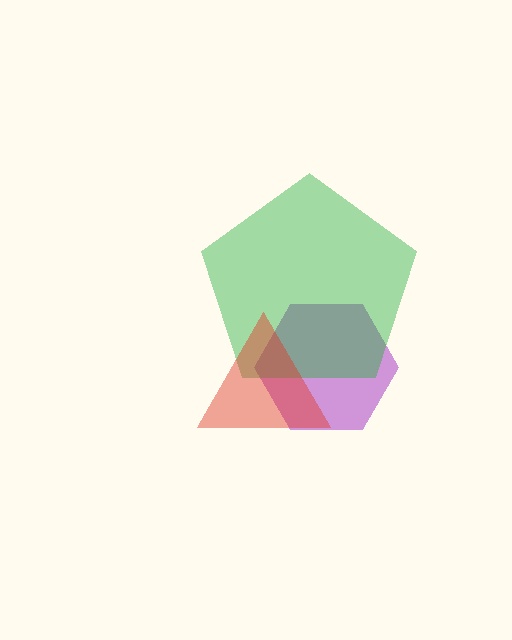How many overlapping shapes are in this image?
There are 3 overlapping shapes in the image.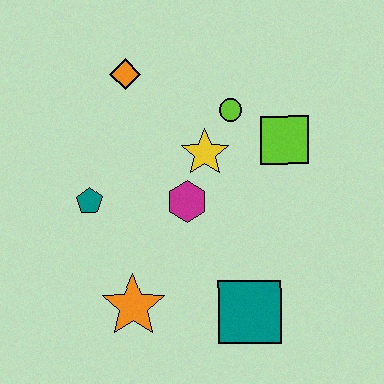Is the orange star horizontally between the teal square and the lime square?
No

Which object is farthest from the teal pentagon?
The lime square is farthest from the teal pentagon.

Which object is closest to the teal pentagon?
The magenta hexagon is closest to the teal pentagon.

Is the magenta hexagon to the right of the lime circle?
No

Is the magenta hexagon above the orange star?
Yes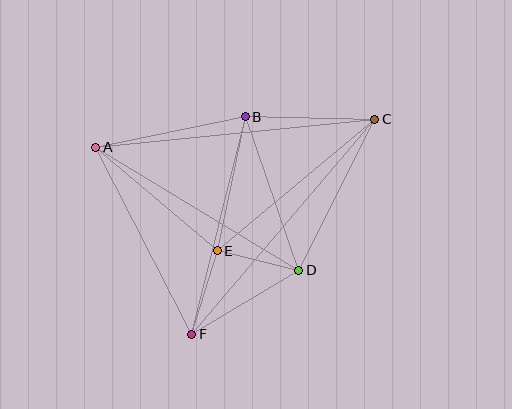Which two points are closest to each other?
Points D and E are closest to each other.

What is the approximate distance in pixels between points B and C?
The distance between B and C is approximately 130 pixels.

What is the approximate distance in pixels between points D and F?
The distance between D and F is approximately 125 pixels.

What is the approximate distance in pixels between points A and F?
The distance between A and F is approximately 210 pixels.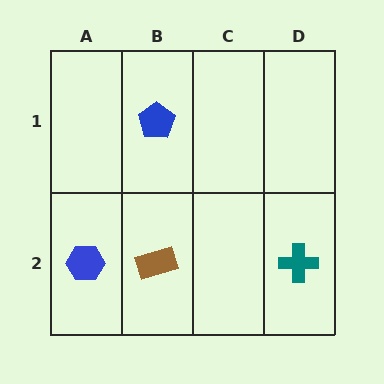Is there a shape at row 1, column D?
No, that cell is empty.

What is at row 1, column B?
A blue pentagon.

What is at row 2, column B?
A brown rectangle.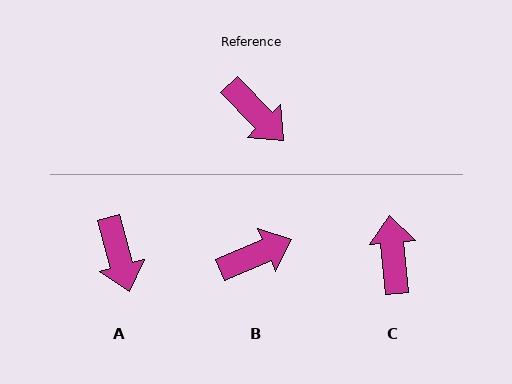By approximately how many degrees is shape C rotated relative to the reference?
Approximately 141 degrees counter-clockwise.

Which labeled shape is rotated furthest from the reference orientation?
C, about 141 degrees away.